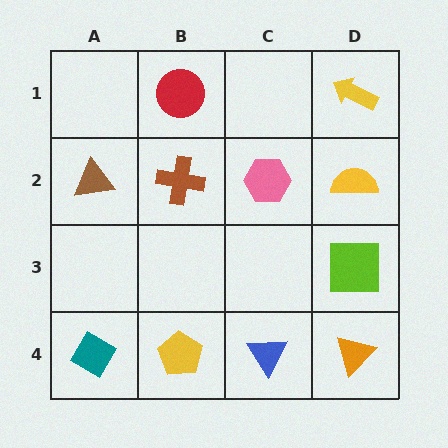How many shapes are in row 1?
2 shapes.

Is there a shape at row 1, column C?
No, that cell is empty.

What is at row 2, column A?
A brown triangle.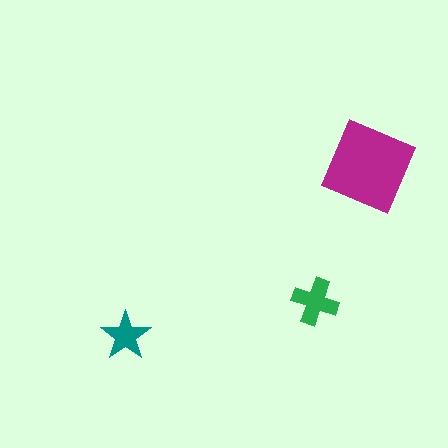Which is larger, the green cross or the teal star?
The green cross.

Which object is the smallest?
The teal star.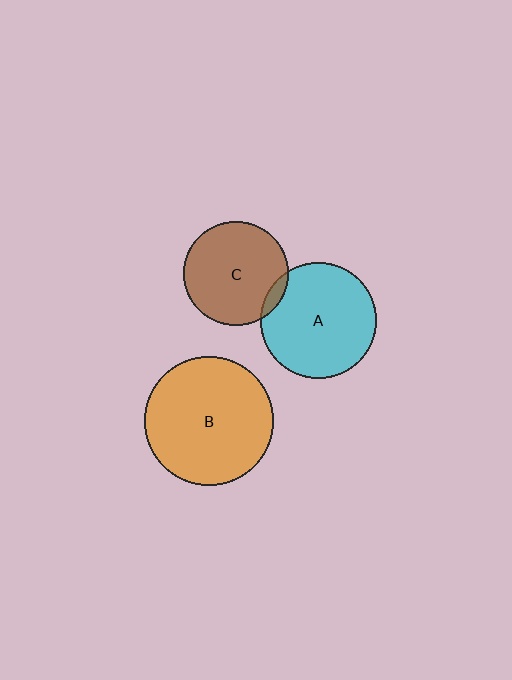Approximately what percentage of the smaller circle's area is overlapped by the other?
Approximately 5%.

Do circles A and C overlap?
Yes.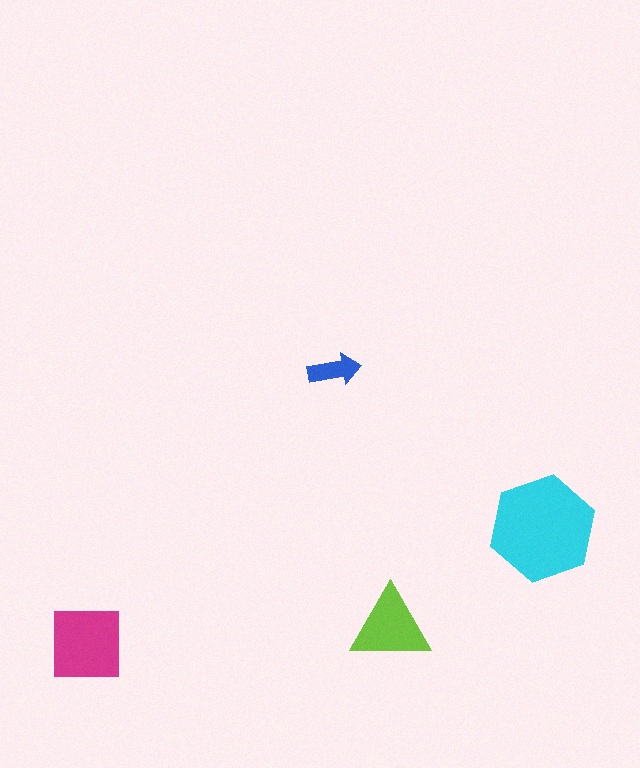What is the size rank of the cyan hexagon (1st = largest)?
1st.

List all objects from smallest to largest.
The blue arrow, the lime triangle, the magenta square, the cyan hexagon.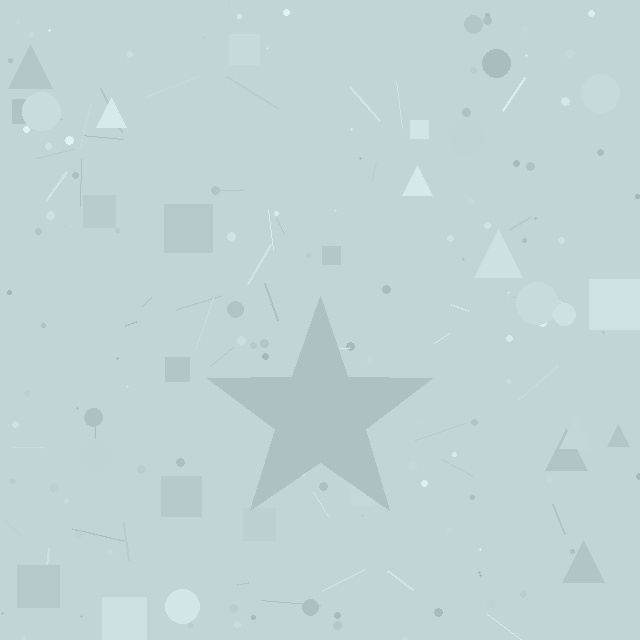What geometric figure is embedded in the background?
A star is embedded in the background.